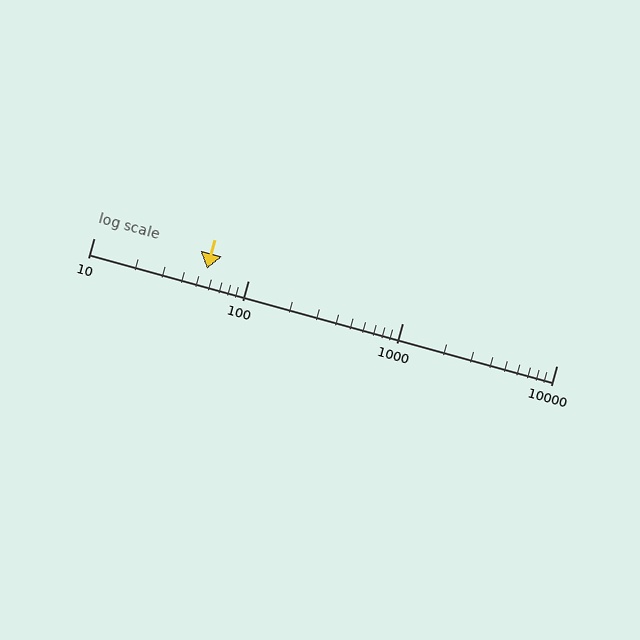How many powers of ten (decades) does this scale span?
The scale spans 3 decades, from 10 to 10000.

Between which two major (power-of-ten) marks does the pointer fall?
The pointer is between 10 and 100.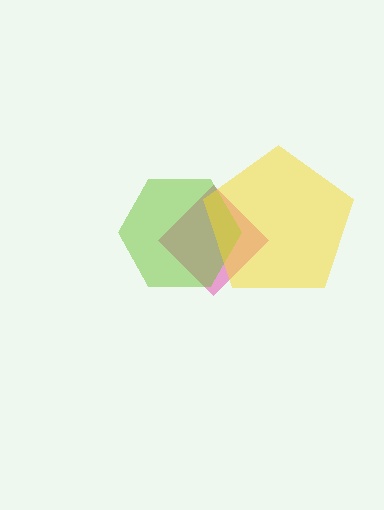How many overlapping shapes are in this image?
There are 3 overlapping shapes in the image.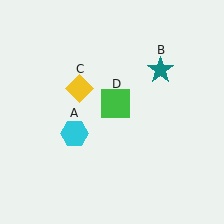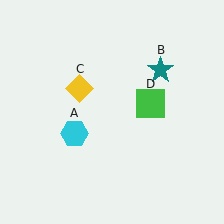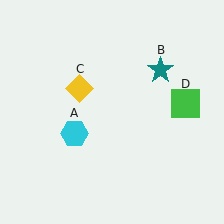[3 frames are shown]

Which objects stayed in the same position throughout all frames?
Cyan hexagon (object A) and teal star (object B) and yellow diamond (object C) remained stationary.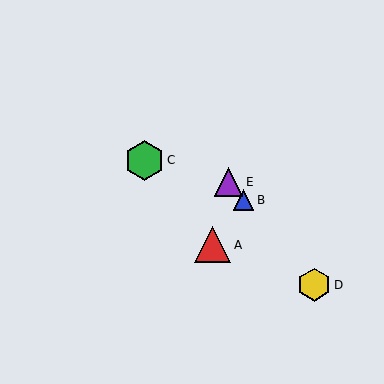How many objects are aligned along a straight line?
3 objects (B, D, E) are aligned along a straight line.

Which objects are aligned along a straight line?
Objects B, D, E are aligned along a straight line.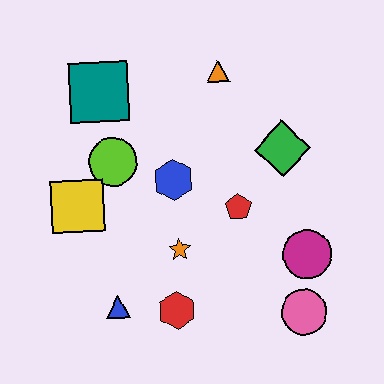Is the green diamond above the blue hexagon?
Yes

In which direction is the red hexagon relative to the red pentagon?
The red hexagon is below the red pentagon.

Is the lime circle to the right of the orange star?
No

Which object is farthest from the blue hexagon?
The pink circle is farthest from the blue hexagon.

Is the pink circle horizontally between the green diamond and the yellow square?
No